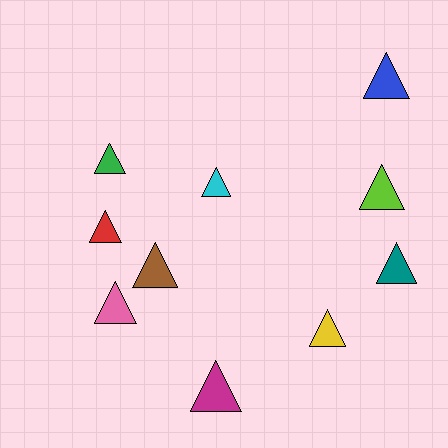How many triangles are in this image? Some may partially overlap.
There are 10 triangles.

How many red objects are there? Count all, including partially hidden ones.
There is 1 red object.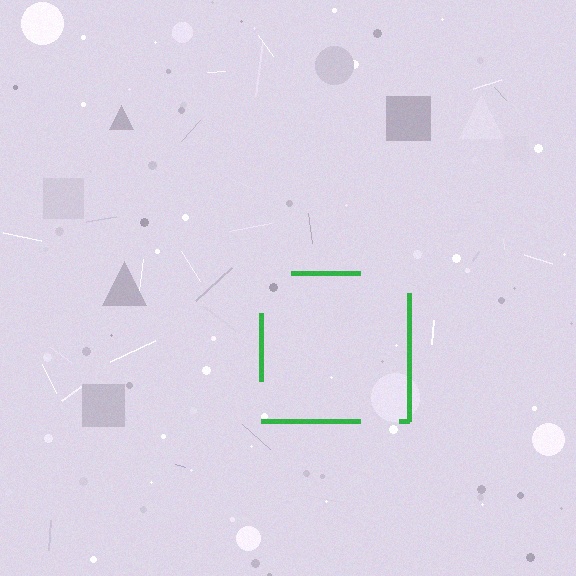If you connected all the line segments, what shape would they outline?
They would outline a square.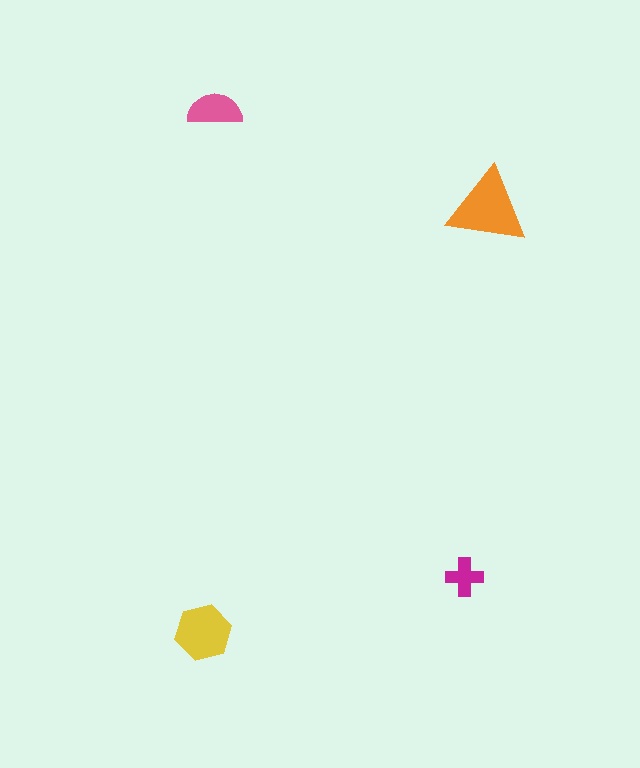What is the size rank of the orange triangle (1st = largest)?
1st.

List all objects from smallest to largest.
The magenta cross, the pink semicircle, the yellow hexagon, the orange triangle.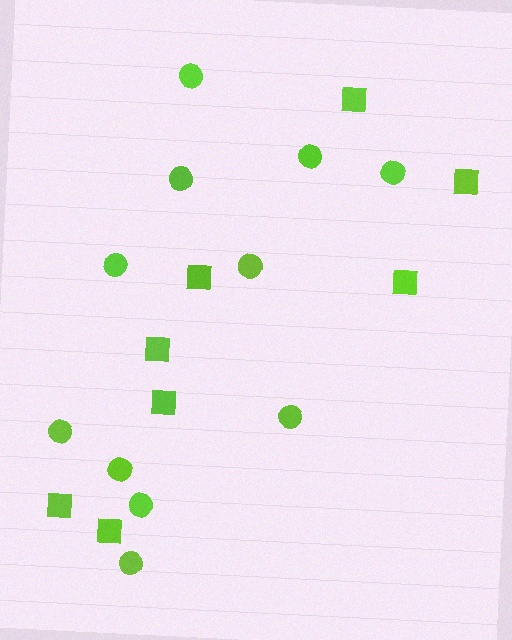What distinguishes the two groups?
There are 2 groups: one group of circles (11) and one group of squares (8).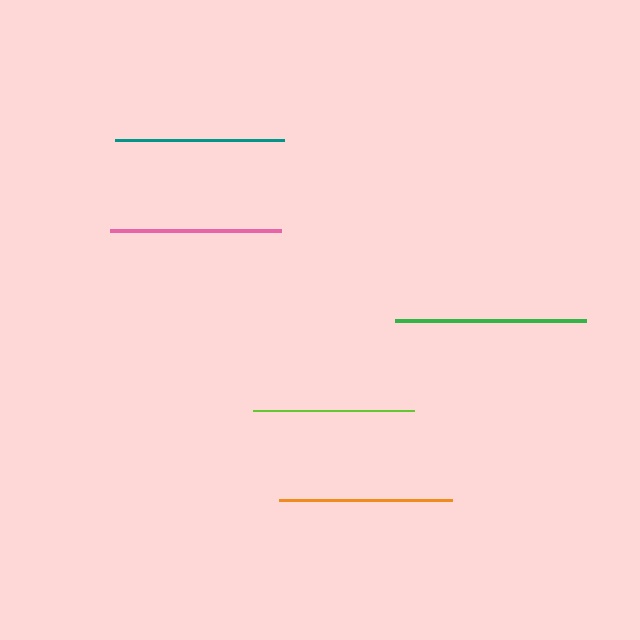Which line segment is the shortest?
The lime line is the shortest at approximately 160 pixels.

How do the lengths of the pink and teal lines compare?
The pink and teal lines are approximately the same length.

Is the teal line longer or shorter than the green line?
The green line is longer than the teal line.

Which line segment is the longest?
The green line is the longest at approximately 191 pixels.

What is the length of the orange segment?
The orange segment is approximately 173 pixels long.